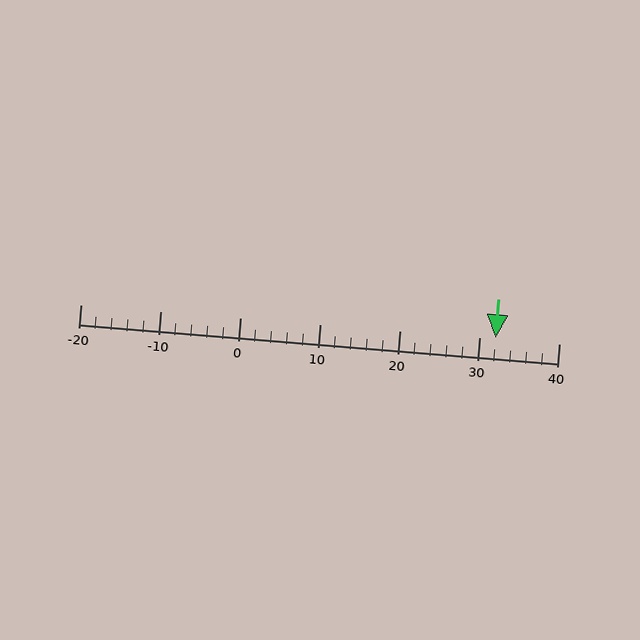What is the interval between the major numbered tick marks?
The major tick marks are spaced 10 units apart.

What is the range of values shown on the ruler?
The ruler shows values from -20 to 40.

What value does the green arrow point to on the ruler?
The green arrow points to approximately 32.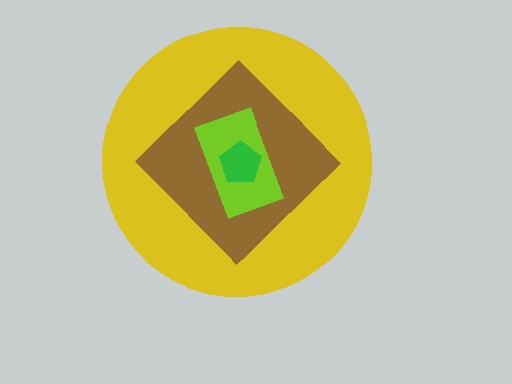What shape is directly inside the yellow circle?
The brown diamond.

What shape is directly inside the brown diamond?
The lime rectangle.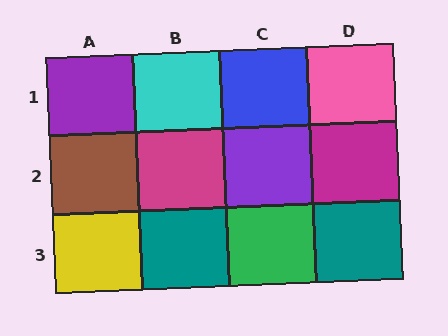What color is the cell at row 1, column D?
Pink.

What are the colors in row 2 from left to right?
Brown, magenta, purple, magenta.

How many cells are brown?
1 cell is brown.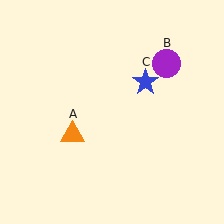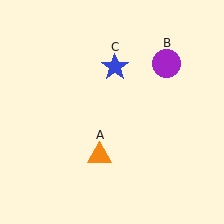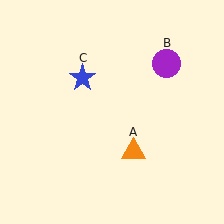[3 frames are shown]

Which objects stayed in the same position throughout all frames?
Purple circle (object B) remained stationary.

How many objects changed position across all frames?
2 objects changed position: orange triangle (object A), blue star (object C).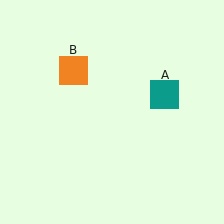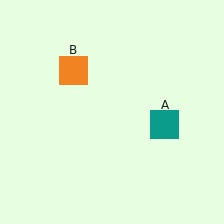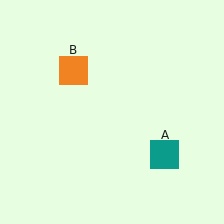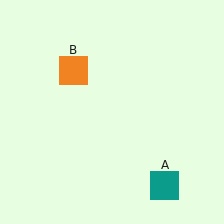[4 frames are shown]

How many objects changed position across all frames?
1 object changed position: teal square (object A).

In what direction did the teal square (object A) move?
The teal square (object A) moved down.